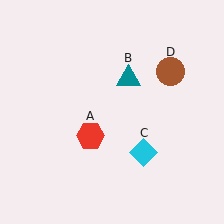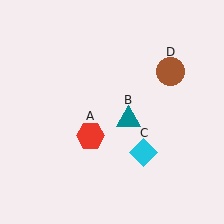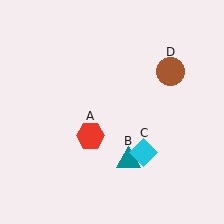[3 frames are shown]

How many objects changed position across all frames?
1 object changed position: teal triangle (object B).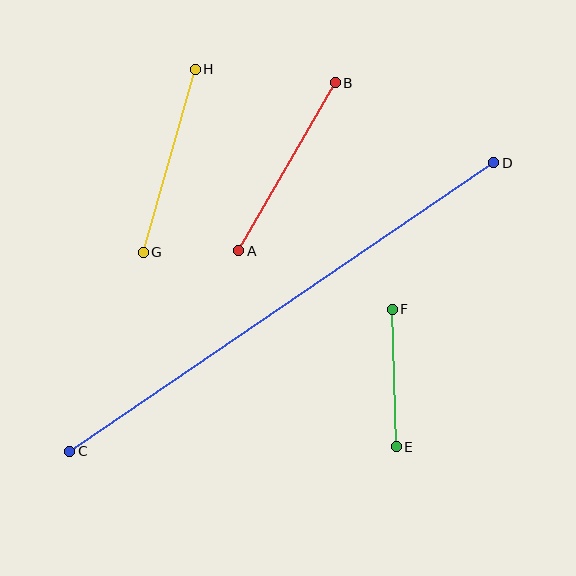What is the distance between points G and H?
The distance is approximately 190 pixels.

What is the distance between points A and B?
The distance is approximately 194 pixels.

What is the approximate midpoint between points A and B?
The midpoint is at approximately (287, 167) pixels.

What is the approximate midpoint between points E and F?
The midpoint is at approximately (394, 378) pixels.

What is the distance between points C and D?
The distance is approximately 513 pixels.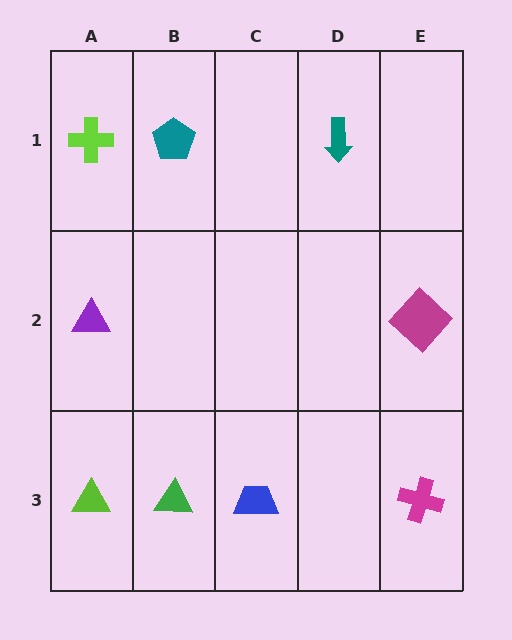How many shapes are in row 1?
3 shapes.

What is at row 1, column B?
A teal pentagon.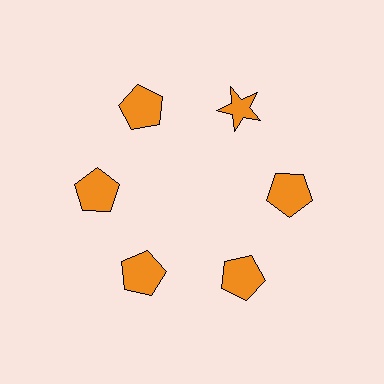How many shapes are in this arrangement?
There are 6 shapes arranged in a ring pattern.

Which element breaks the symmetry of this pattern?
The orange star at roughly the 1 o'clock position breaks the symmetry. All other shapes are orange pentagons.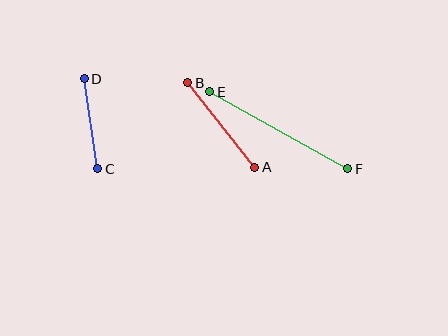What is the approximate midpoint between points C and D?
The midpoint is at approximately (91, 124) pixels.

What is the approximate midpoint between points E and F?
The midpoint is at approximately (279, 130) pixels.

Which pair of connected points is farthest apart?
Points E and F are farthest apart.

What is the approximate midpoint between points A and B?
The midpoint is at approximately (221, 125) pixels.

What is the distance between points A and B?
The distance is approximately 108 pixels.